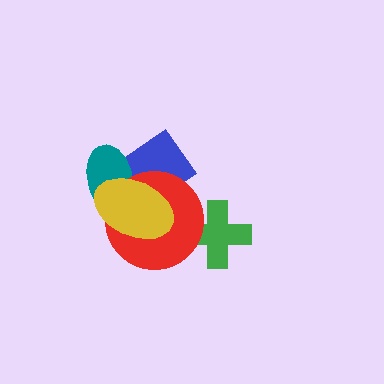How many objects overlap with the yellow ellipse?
3 objects overlap with the yellow ellipse.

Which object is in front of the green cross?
The red circle is in front of the green cross.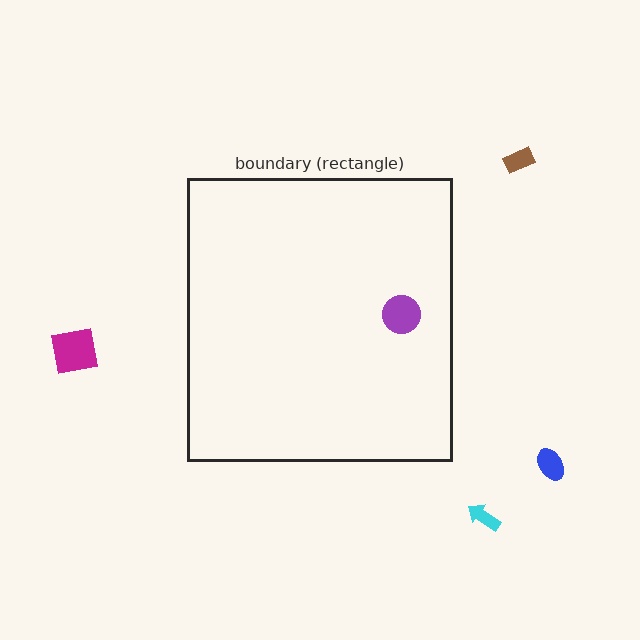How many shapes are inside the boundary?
1 inside, 4 outside.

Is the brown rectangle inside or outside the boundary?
Outside.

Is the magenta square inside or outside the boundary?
Outside.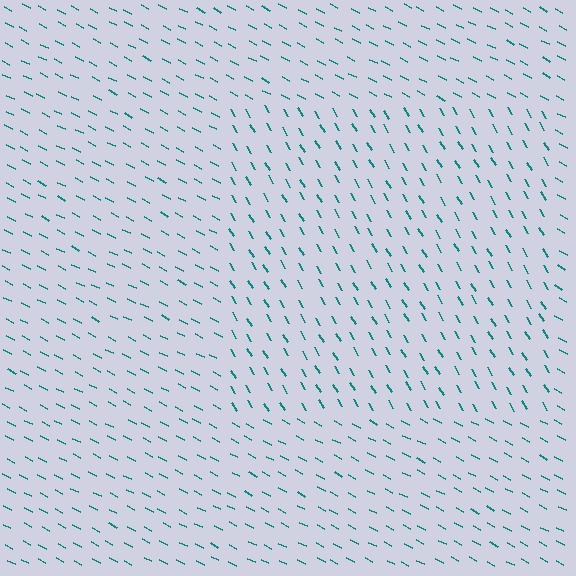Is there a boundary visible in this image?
Yes, there is a texture boundary formed by a change in line orientation.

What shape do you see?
I see a rectangle.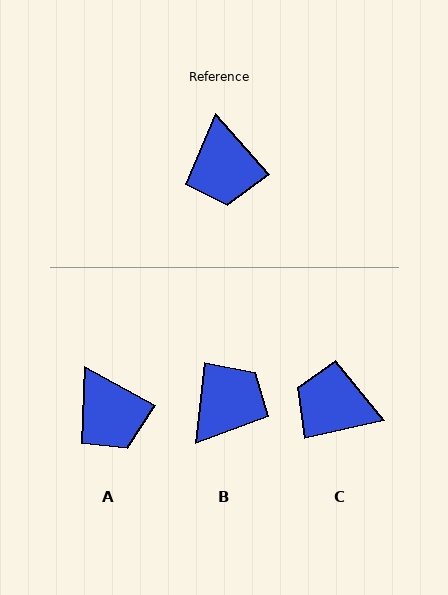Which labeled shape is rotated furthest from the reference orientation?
B, about 133 degrees away.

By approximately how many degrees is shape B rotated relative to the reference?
Approximately 133 degrees counter-clockwise.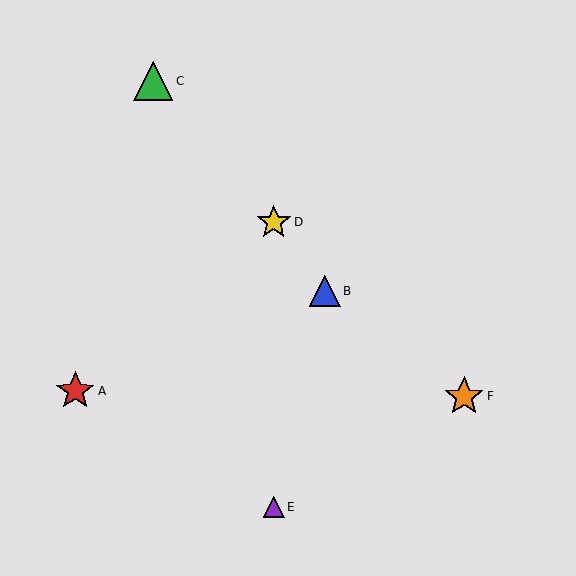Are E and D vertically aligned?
Yes, both are at x≈274.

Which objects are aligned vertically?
Objects D, E are aligned vertically.